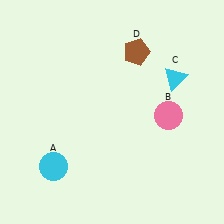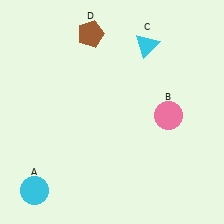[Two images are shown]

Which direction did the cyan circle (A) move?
The cyan circle (A) moved down.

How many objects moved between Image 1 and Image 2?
3 objects moved between the two images.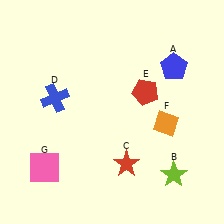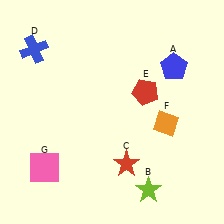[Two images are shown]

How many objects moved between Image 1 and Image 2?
2 objects moved between the two images.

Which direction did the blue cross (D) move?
The blue cross (D) moved up.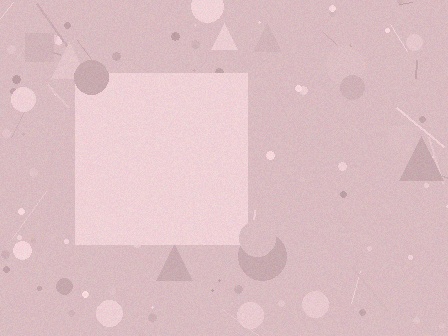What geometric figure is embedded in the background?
A square is embedded in the background.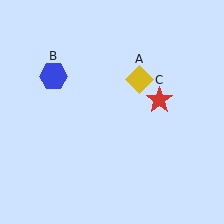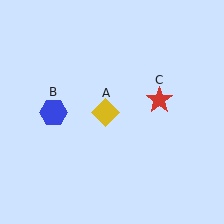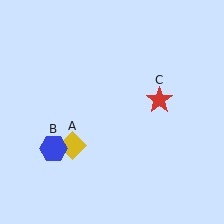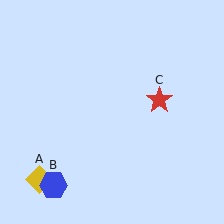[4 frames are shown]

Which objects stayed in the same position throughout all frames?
Red star (object C) remained stationary.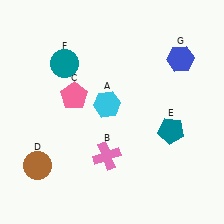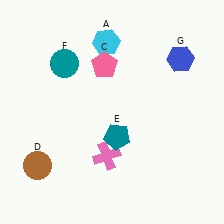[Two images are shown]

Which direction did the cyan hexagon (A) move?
The cyan hexagon (A) moved up.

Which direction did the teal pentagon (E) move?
The teal pentagon (E) moved left.